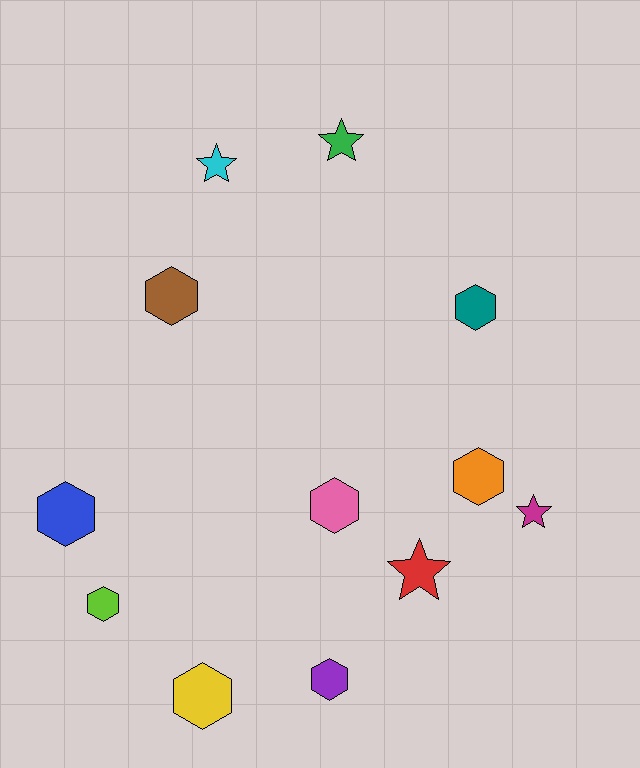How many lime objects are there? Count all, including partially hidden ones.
There is 1 lime object.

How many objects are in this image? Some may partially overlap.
There are 12 objects.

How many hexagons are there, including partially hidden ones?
There are 8 hexagons.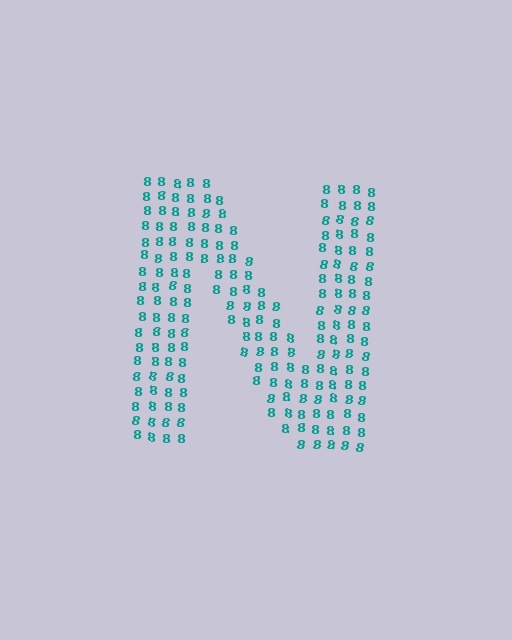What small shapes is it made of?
It is made of small digit 8's.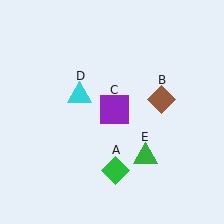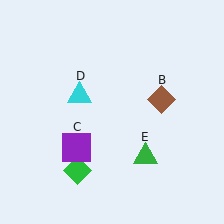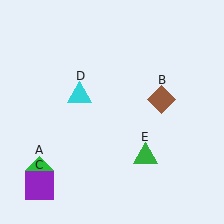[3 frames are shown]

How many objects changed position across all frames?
2 objects changed position: green diamond (object A), purple square (object C).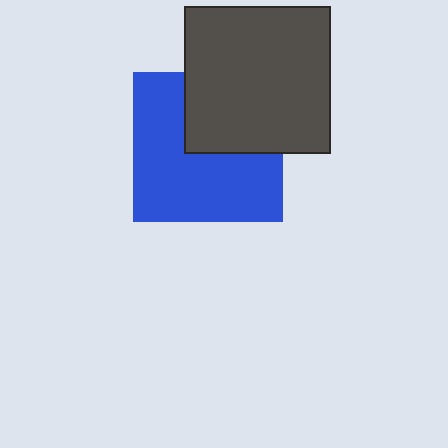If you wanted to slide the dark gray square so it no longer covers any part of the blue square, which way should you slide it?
Slide it up — that is the most direct way to separate the two shapes.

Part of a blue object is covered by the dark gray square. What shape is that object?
It is a square.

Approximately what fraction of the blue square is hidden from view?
Roughly 36% of the blue square is hidden behind the dark gray square.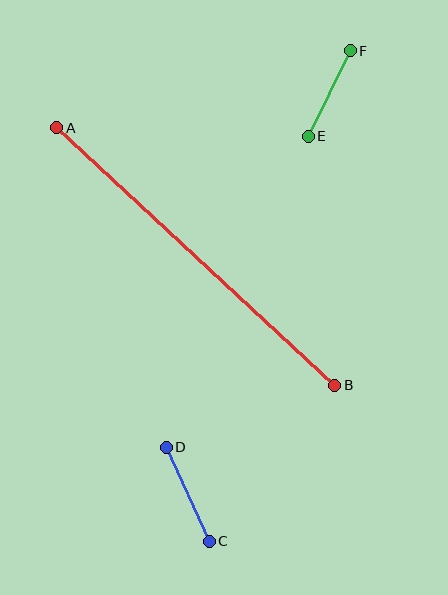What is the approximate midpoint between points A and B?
The midpoint is at approximately (196, 257) pixels.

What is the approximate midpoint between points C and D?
The midpoint is at approximately (188, 494) pixels.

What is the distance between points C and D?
The distance is approximately 103 pixels.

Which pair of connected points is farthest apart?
Points A and B are farthest apart.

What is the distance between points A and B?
The distance is approximately 379 pixels.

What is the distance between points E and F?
The distance is approximately 95 pixels.